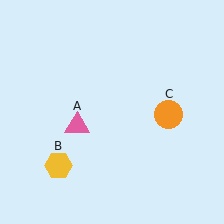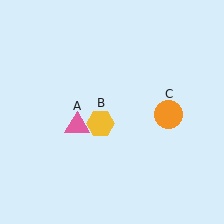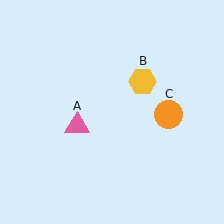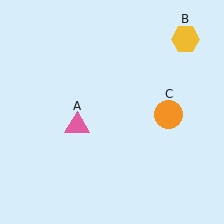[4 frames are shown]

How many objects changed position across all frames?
1 object changed position: yellow hexagon (object B).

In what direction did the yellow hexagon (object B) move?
The yellow hexagon (object B) moved up and to the right.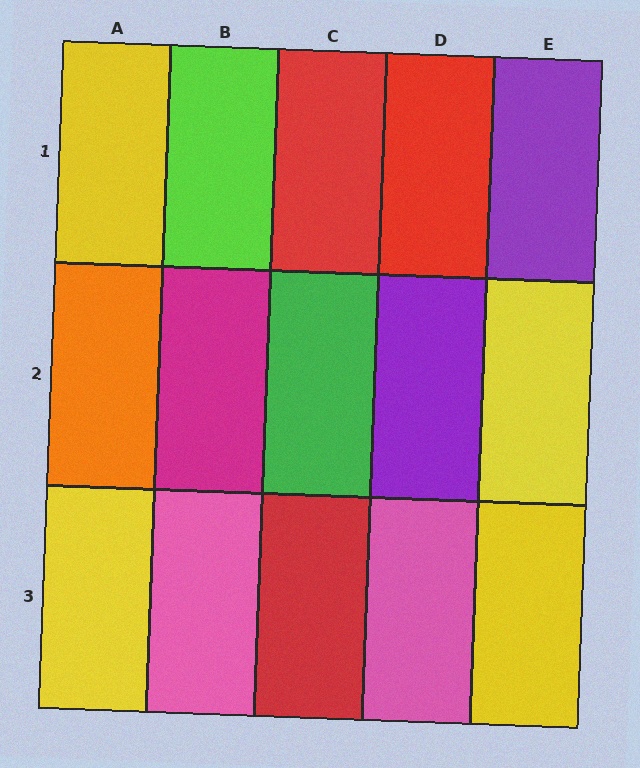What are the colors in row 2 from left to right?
Orange, magenta, green, purple, yellow.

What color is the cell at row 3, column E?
Yellow.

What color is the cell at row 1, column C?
Red.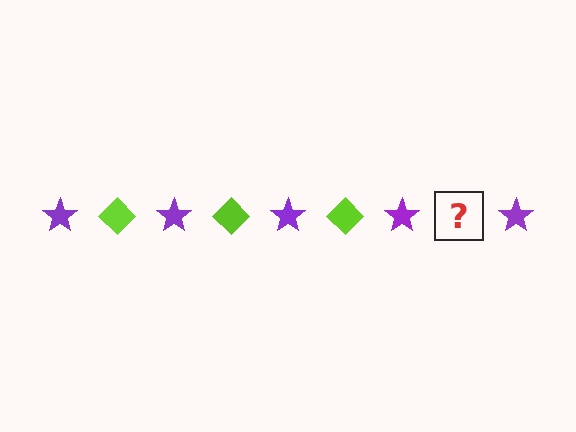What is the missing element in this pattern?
The missing element is a lime diamond.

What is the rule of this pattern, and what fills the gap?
The rule is that the pattern alternates between purple star and lime diamond. The gap should be filled with a lime diamond.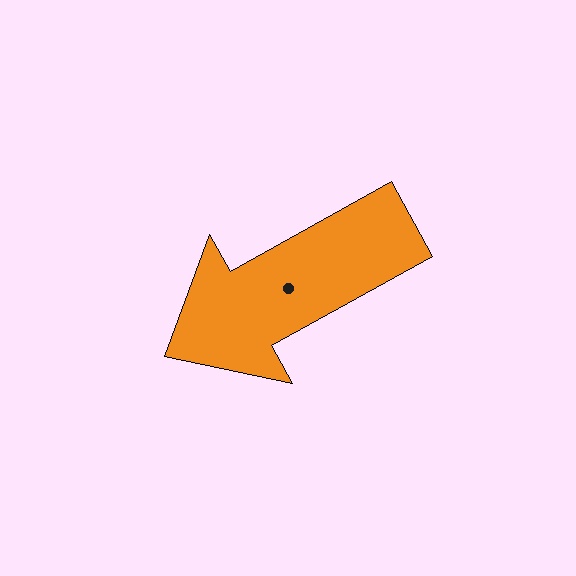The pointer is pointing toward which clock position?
Roughly 8 o'clock.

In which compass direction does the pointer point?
Southwest.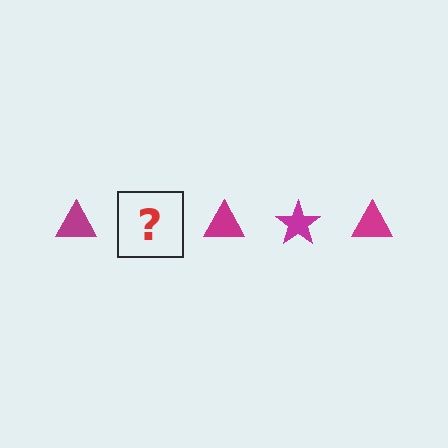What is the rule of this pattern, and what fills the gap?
The rule is that the pattern cycles through triangle, star shapes in magenta. The gap should be filled with a magenta star.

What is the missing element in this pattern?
The missing element is a magenta star.